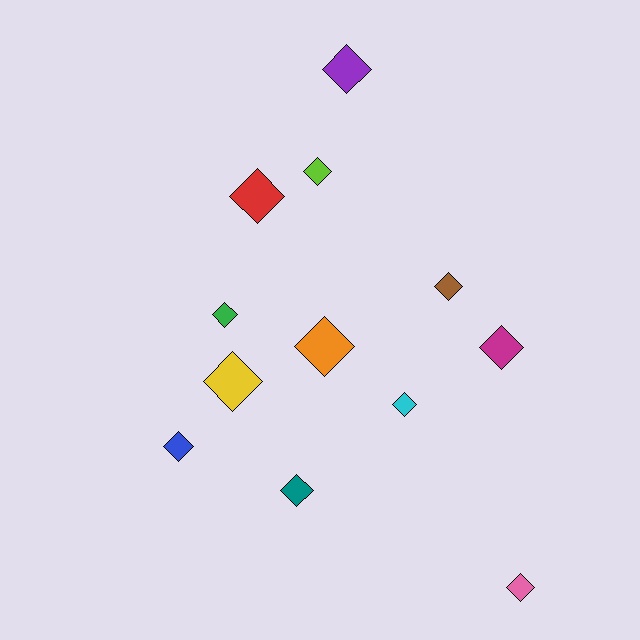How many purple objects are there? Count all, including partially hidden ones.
There is 1 purple object.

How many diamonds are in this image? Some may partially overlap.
There are 12 diamonds.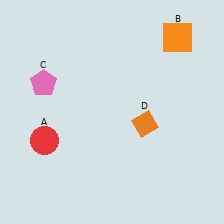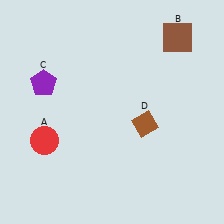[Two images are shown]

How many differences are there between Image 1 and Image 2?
There are 3 differences between the two images.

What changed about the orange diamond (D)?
In Image 1, D is orange. In Image 2, it changed to brown.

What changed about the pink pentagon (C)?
In Image 1, C is pink. In Image 2, it changed to purple.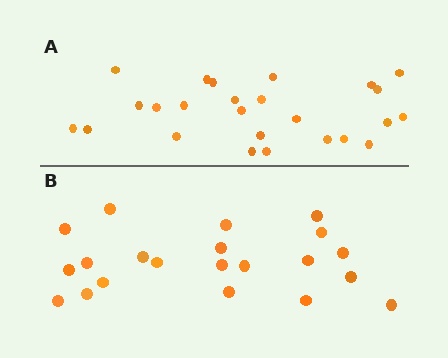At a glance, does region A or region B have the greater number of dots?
Region A (the top region) has more dots.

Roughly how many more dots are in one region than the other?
Region A has about 4 more dots than region B.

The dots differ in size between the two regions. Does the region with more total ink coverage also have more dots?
No. Region B has more total ink coverage because its dots are larger, but region A actually contains more individual dots. Total area can be misleading — the number of items is what matters here.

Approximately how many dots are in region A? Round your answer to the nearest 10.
About 20 dots. (The exact count is 25, which rounds to 20.)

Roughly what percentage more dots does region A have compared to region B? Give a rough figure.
About 20% more.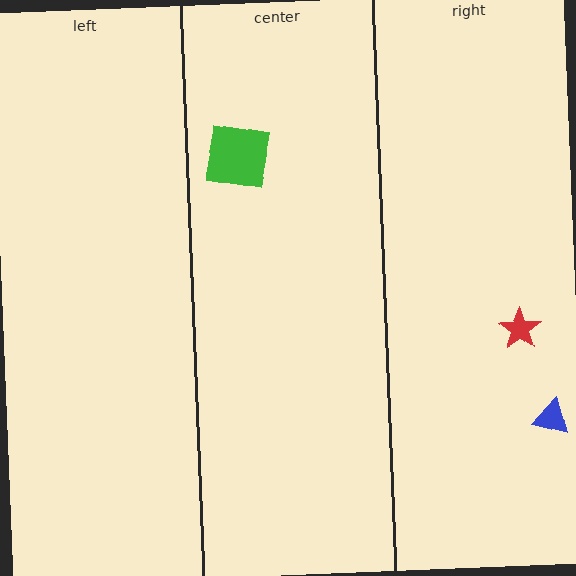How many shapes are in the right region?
2.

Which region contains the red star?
The right region.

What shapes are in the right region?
The blue triangle, the red star.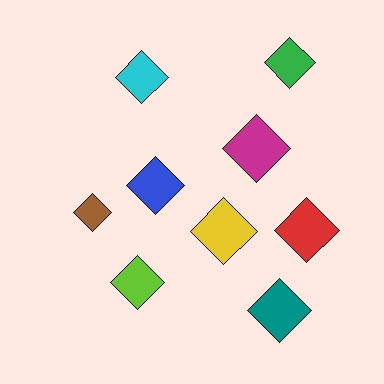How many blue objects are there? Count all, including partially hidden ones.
There is 1 blue object.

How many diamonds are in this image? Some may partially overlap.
There are 9 diamonds.